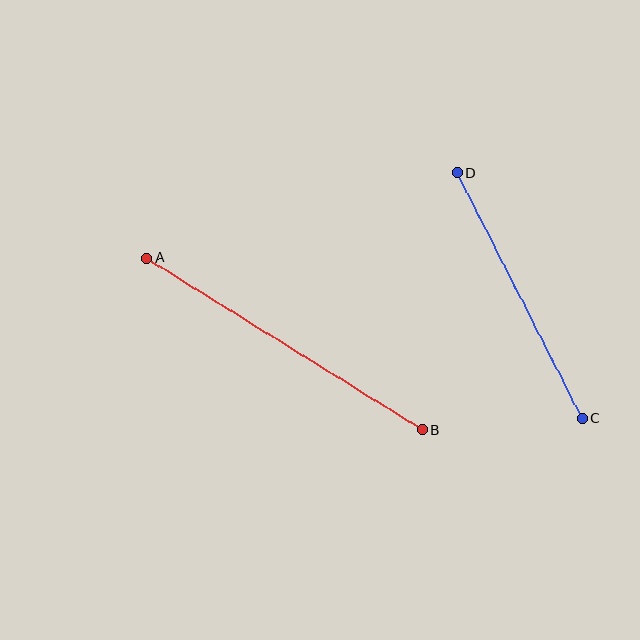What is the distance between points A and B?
The distance is approximately 325 pixels.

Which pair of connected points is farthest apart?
Points A and B are farthest apart.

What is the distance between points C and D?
The distance is approximately 275 pixels.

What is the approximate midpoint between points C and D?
The midpoint is at approximately (519, 296) pixels.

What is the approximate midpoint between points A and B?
The midpoint is at approximately (285, 344) pixels.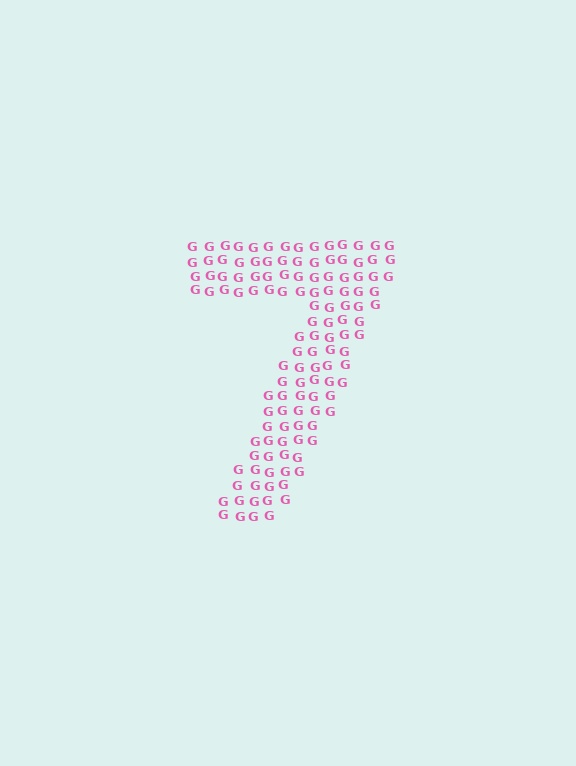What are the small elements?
The small elements are letter G's.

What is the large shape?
The large shape is the digit 7.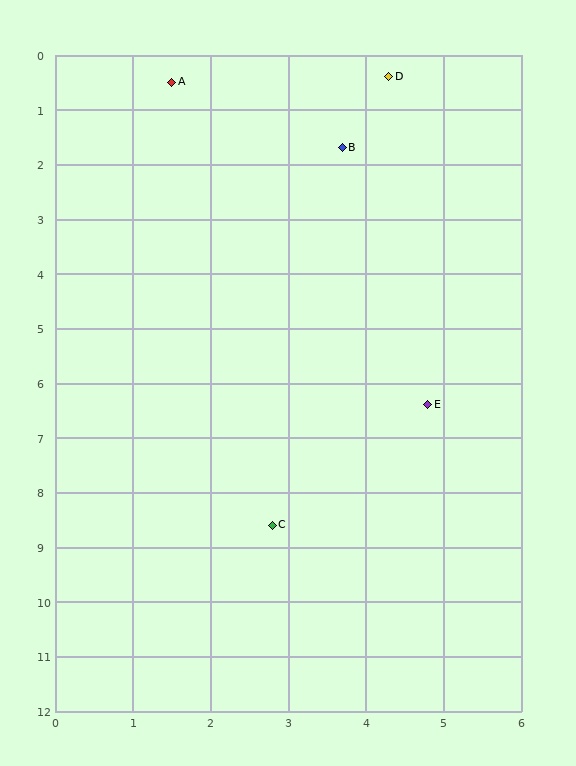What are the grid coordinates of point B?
Point B is at approximately (3.7, 1.7).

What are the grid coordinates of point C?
Point C is at approximately (2.8, 8.6).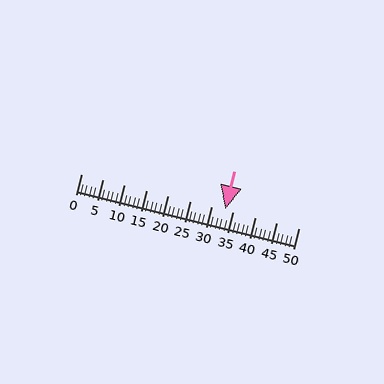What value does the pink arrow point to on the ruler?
The pink arrow points to approximately 33.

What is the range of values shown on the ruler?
The ruler shows values from 0 to 50.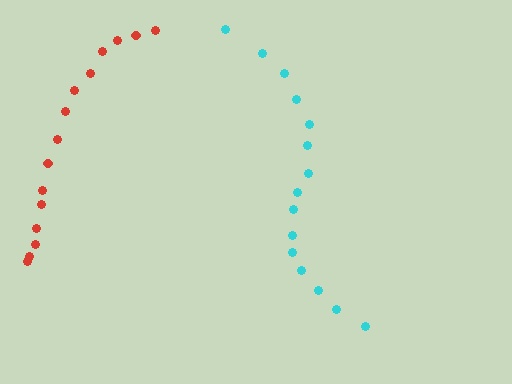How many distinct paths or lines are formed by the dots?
There are 2 distinct paths.